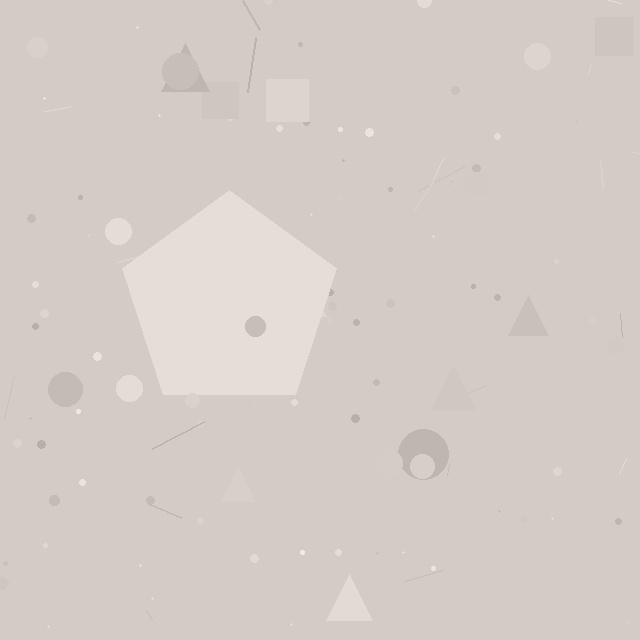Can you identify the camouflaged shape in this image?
The camouflaged shape is a pentagon.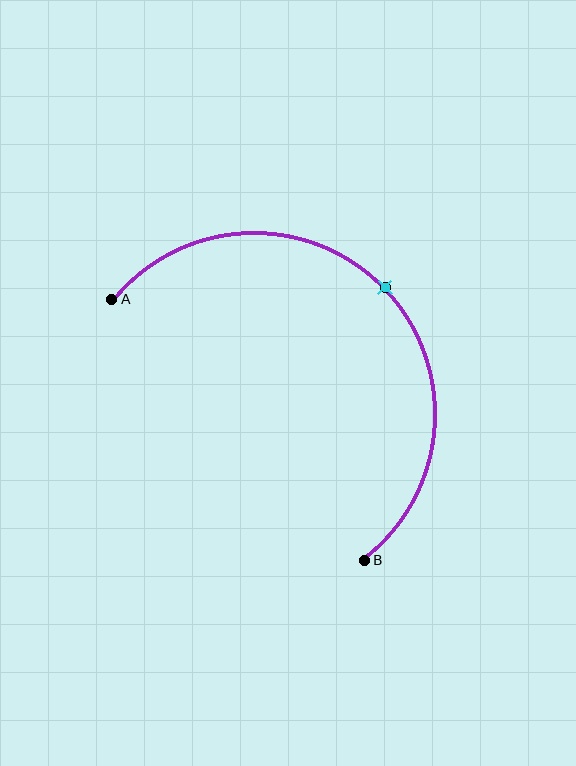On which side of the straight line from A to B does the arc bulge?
The arc bulges above and to the right of the straight line connecting A and B.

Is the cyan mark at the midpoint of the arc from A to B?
Yes. The cyan mark lies on the arc at equal arc-length from both A and B — it is the arc midpoint.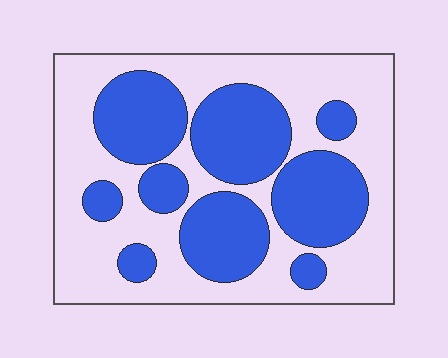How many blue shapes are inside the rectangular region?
9.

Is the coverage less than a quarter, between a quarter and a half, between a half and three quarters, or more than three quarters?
Between a quarter and a half.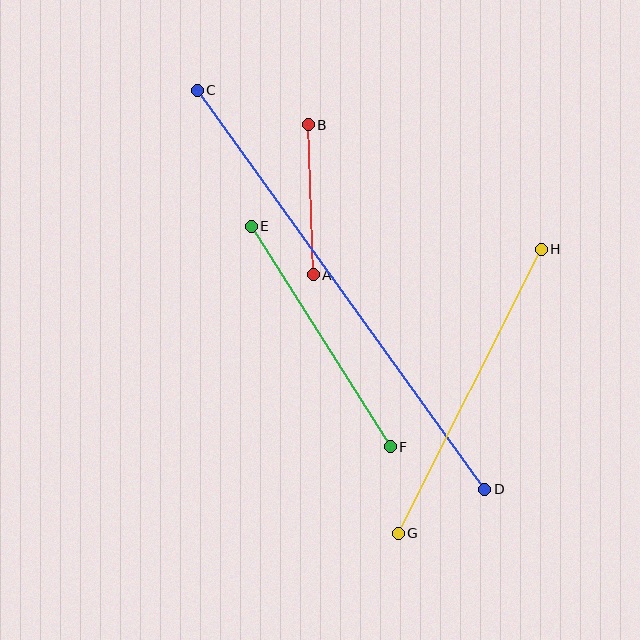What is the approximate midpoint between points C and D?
The midpoint is at approximately (341, 290) pixels.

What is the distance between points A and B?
The distance is approximately 150 pixels.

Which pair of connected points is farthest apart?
Points C and D are farthest apart.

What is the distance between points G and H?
The distance is approximately 318 pixels.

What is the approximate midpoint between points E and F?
The midpoint is at approximately (321, 337) pixels.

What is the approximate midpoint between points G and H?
The midpoint is at approximately (470, 391) pixels.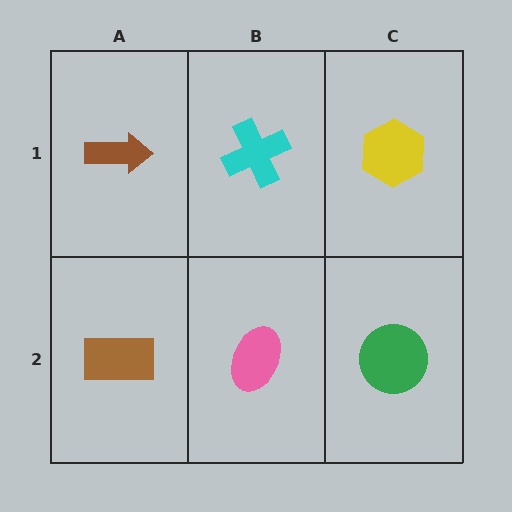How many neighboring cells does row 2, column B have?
3.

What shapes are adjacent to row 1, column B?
A pink ellipse (row 2, column B), a brown arrow (row 1, column A), a yellow hexagon (row 1, column C).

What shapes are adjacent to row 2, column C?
A yellow hexagon (row 1, column C), a pink ellipse (row 2, column B).